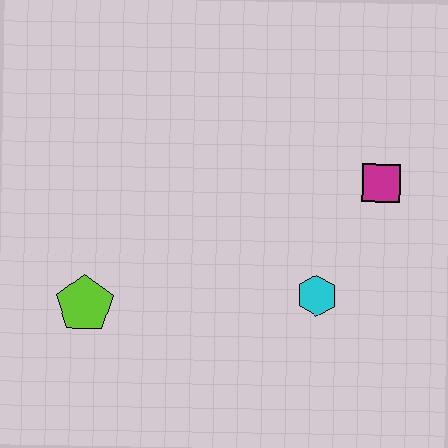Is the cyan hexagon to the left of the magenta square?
Yes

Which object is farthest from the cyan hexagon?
The lime pentagon is farthest from the cyan hexagon.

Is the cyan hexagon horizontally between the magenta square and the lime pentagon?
Yes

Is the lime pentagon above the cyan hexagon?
No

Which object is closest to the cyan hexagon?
The magenta square is closest to the cyan hexagon.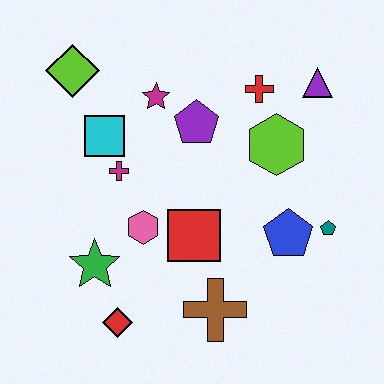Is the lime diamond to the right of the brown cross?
No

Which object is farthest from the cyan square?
The teal pentagon is farthest from the cyan square.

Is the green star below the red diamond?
No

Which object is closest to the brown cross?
The red square is closest to the brown cross.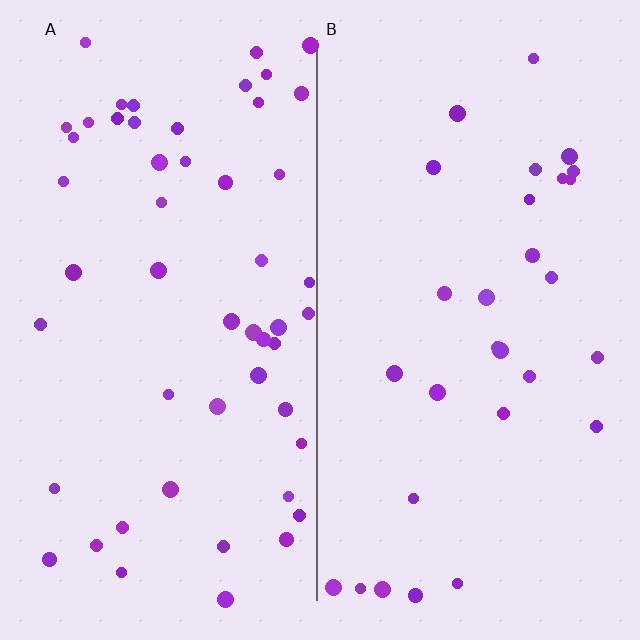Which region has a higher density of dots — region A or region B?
A (the left).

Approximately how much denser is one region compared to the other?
Approximately 1.8× — region A over region B.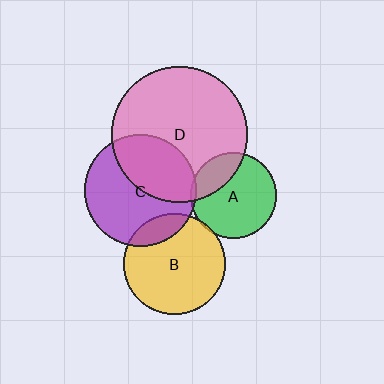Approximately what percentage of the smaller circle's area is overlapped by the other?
Approximately 5%.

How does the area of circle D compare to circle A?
Approximately 2.5 times.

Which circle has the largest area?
Circle D (pink).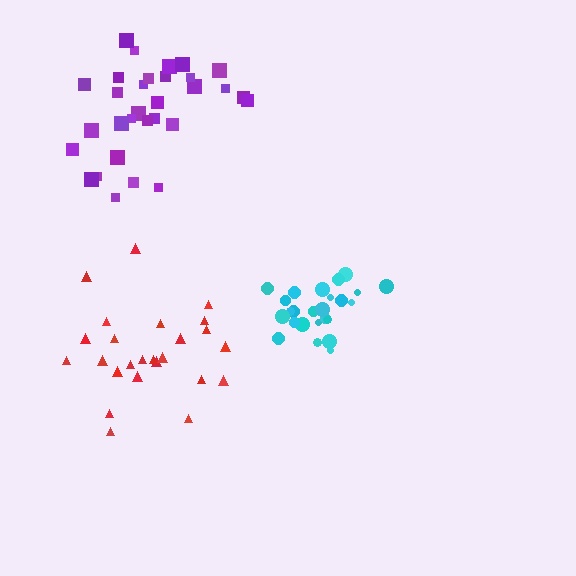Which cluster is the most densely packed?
Cyan.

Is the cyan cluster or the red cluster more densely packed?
Cyan.